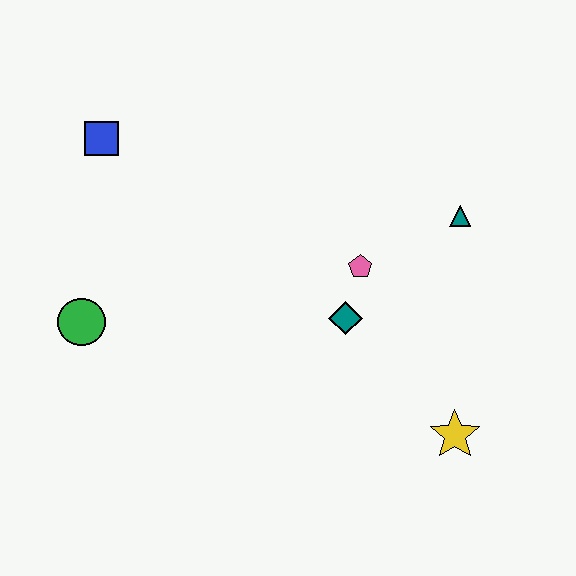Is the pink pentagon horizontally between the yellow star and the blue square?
Yes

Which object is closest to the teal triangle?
The pink pentagon is closest to the teal triangle.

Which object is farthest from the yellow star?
The blue square is farthest from the yellow star.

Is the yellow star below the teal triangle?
Yes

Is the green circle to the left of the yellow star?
Yes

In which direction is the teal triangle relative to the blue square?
The teal triangle is to the right of the blue square.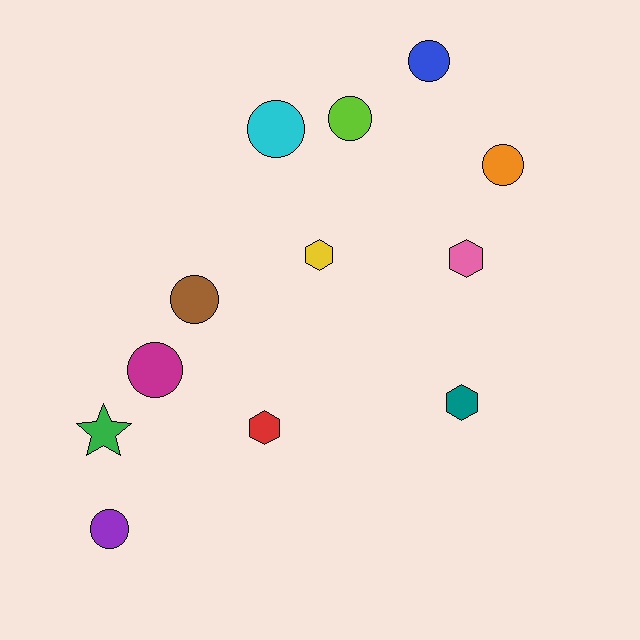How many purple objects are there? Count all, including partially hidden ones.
There is 1 purple object.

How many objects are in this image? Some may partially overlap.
There are 12 objects.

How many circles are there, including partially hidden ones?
There are 7 circles.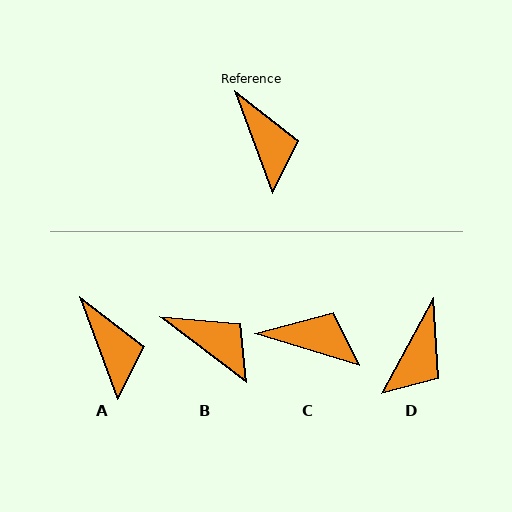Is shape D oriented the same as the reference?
No, it is off by about 49 degrees.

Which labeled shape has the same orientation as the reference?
A.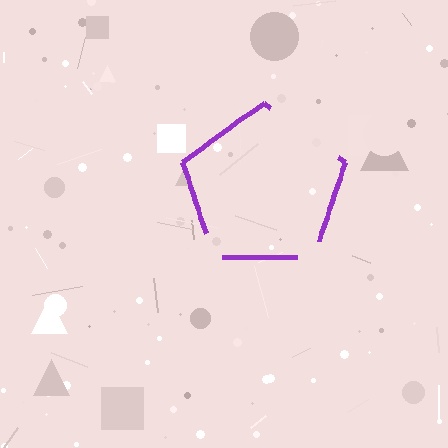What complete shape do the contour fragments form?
The contour fragments form a pentagon.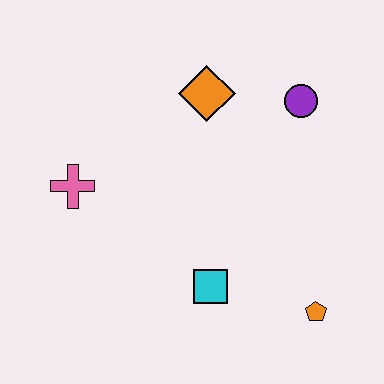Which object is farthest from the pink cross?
The orange pentagon is farthest from the pink cross.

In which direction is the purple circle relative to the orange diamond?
The purple circle is to the right of the orange diamond.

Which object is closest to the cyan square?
The orange pentagon is closest to the cyan square.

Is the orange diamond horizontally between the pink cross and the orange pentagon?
Yes